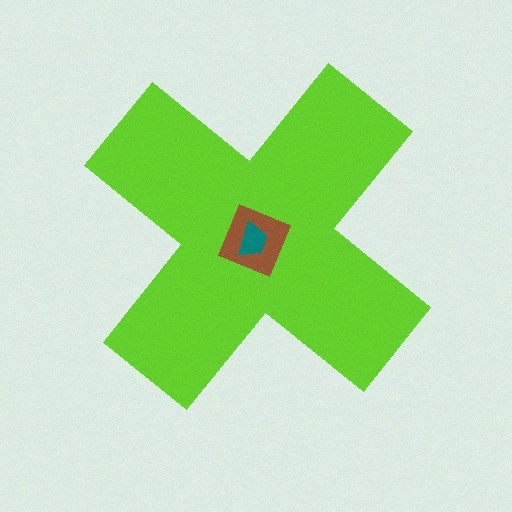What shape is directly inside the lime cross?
The brown square.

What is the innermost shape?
The teal trapezoid.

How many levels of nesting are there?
3.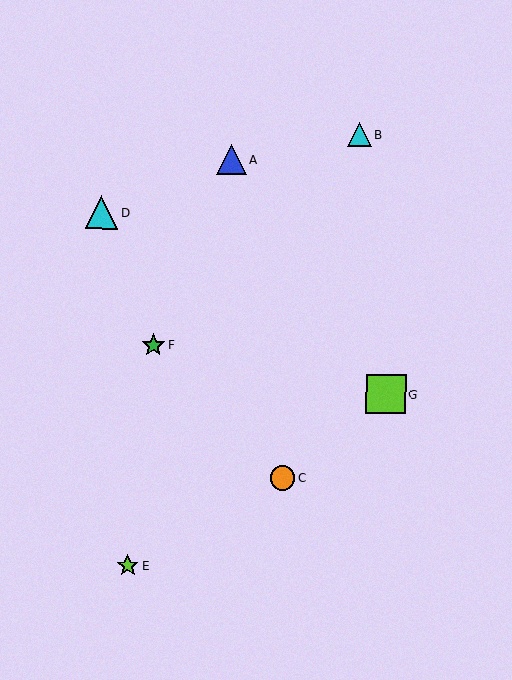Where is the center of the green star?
The center of the green star is at (153, 345).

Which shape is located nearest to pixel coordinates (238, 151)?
The blue triangle (labeled A) at (231, 160) is nearest to that location.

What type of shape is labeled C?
Shape C is an orange circle.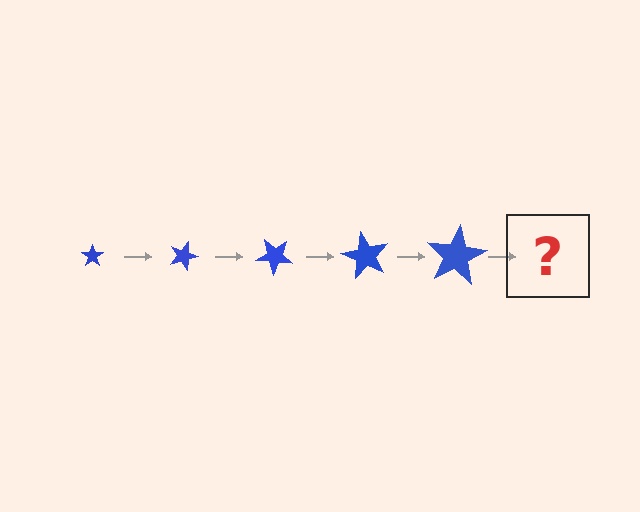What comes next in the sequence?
The next element should be a star, larger than the previous one and rotated 100 degrees from the start.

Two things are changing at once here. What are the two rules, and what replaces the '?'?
The two rules are that the star grows larger each step and it rotates 20 degrees each step. The '?' should be a star, larger than the previous one and rotated 100 degrees from the start.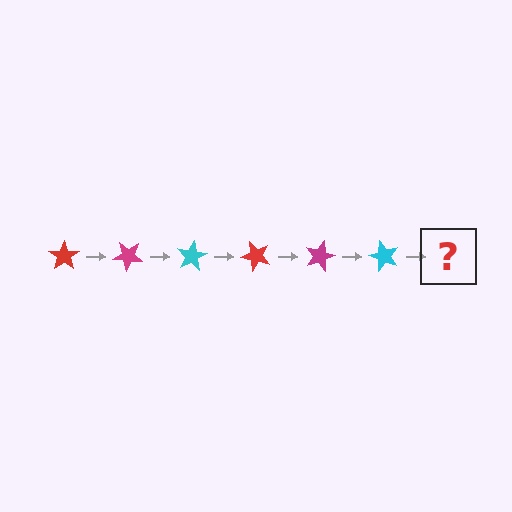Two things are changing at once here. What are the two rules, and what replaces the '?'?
The two rules are that it rotates 40 degrees each step and the color cycles through red, magenta, and cyan. The '?' should be a red star, rotated 240 degrees from the start.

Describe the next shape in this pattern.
It should be a red star, rotated 240 degrees from the start.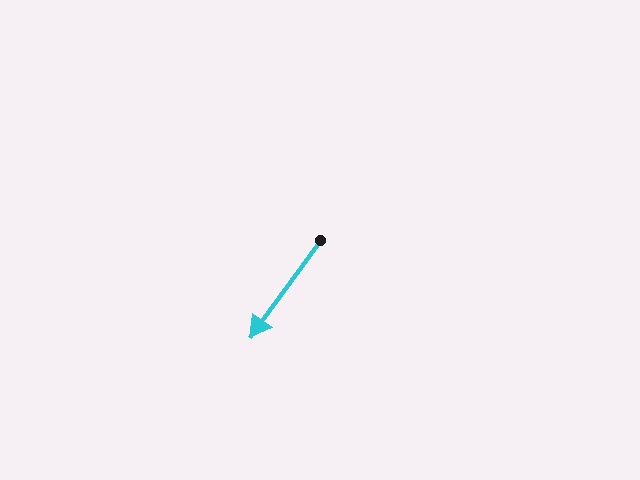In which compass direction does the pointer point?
Southwest.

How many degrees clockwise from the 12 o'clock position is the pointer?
Approximately 216 degrees.